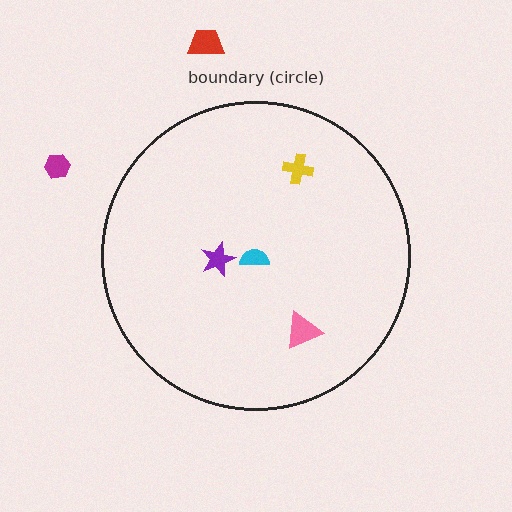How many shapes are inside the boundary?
4 inside, 2 outside.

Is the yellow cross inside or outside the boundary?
Inside.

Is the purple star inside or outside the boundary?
Inside.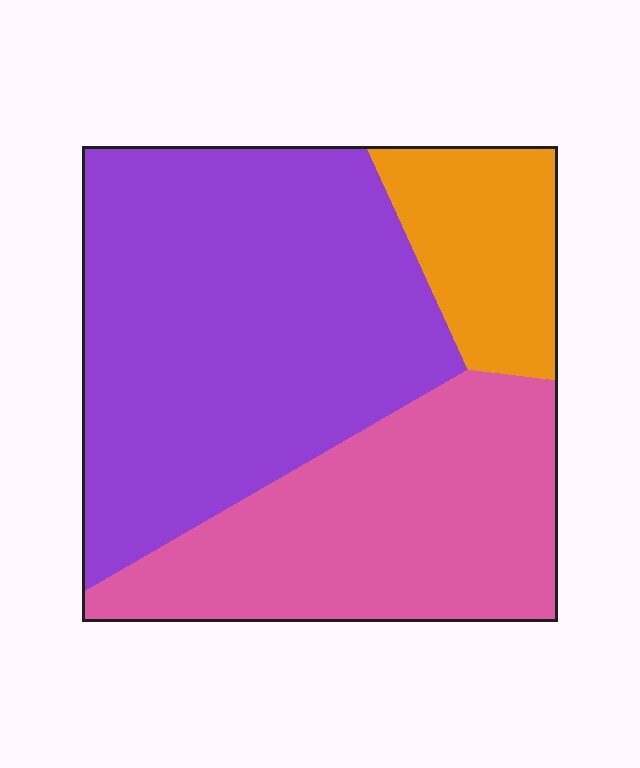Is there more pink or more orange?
Pink.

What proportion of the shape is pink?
Pink takes up about one third (1/3) of the shape.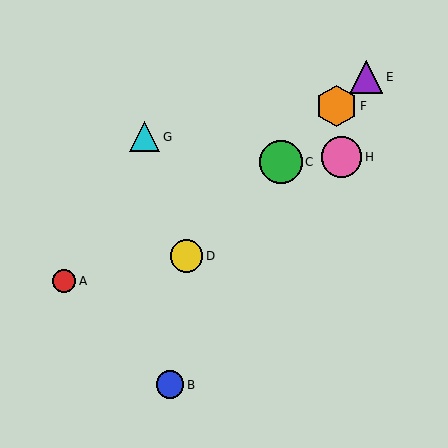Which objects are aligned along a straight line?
Objects C, D, E, F are aligned along a straight line.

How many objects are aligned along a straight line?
4 objects (C, D, E, F) are aligned along a straight line.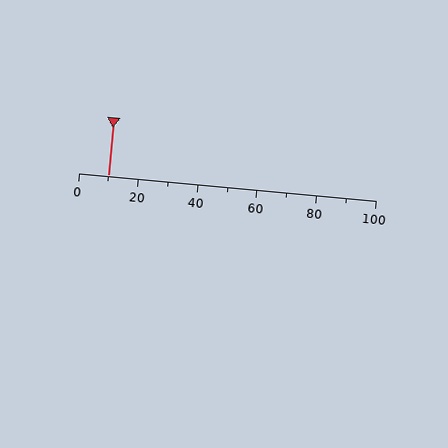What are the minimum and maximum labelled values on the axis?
The axis runs from 0 to 100.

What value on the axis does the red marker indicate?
The marker indicates approximately 10.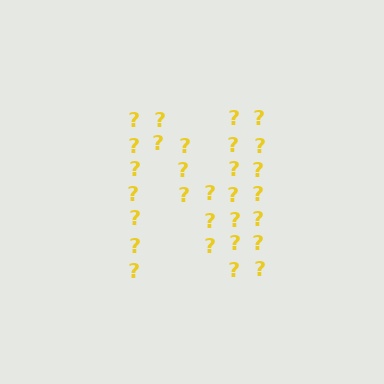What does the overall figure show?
The overall figure shows the letter N.